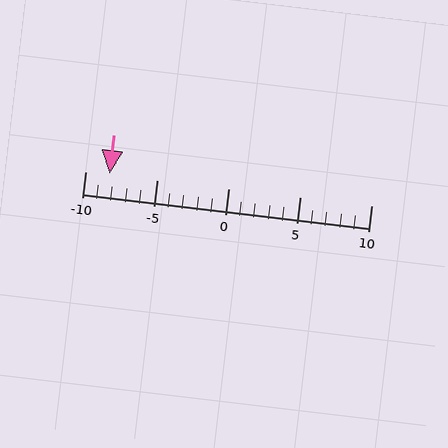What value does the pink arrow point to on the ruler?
The pink arrow points to approximately -8.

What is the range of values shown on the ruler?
The ruler shows values from -10 to 10.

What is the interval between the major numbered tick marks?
The major tick marks are spaced 5 units apart.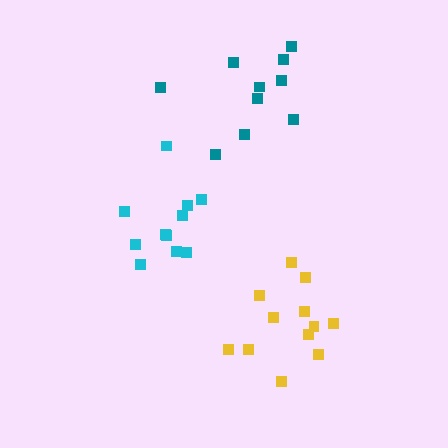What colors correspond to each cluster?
The clusters are colored: cyan, teal, yellow.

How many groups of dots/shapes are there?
There are 3 groups.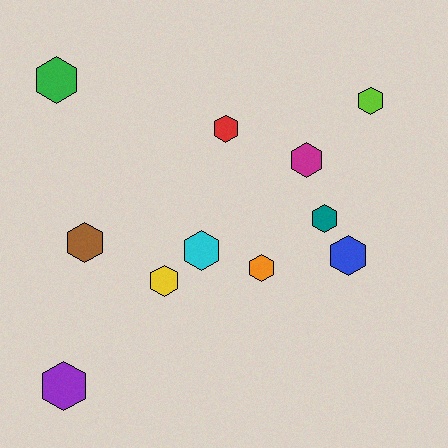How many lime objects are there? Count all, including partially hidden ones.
There is 1 lime object.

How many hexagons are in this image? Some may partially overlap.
There are 11 hexagons.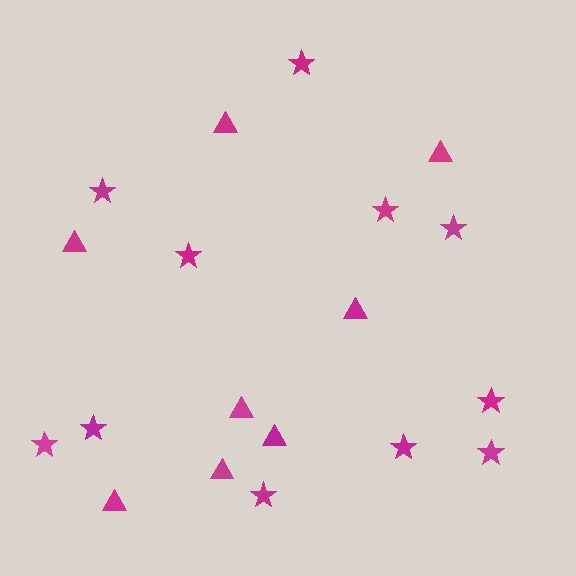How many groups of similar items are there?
There are 2 groups: one group of stars (11) and one group of triangles (8).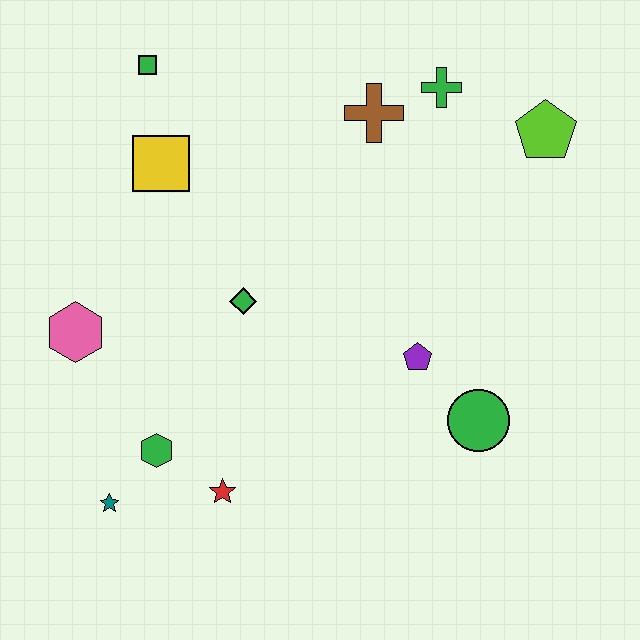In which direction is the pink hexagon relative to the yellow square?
The pink hexagon is below the yellow square.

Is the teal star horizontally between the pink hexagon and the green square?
Yes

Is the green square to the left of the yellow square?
Yes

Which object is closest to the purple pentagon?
The green circle is closest to the purple pentagon.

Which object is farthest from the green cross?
The teal star is farthest from the green cross.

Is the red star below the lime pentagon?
Yes